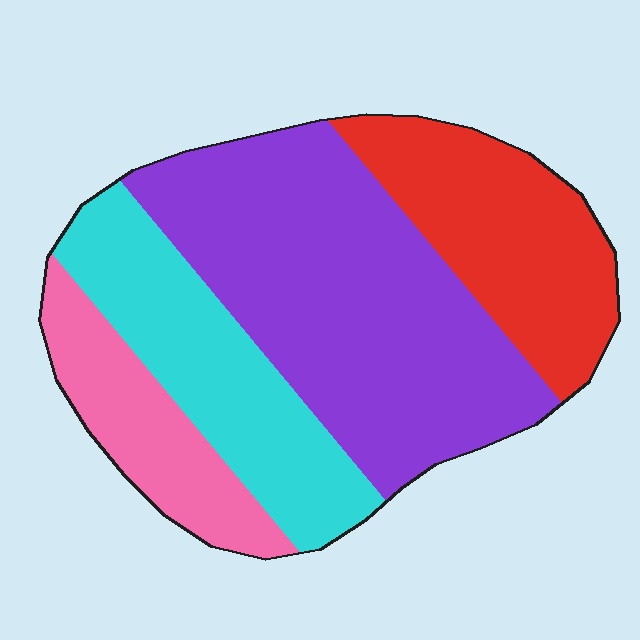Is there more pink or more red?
Red.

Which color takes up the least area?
Pink, at roughly 15%.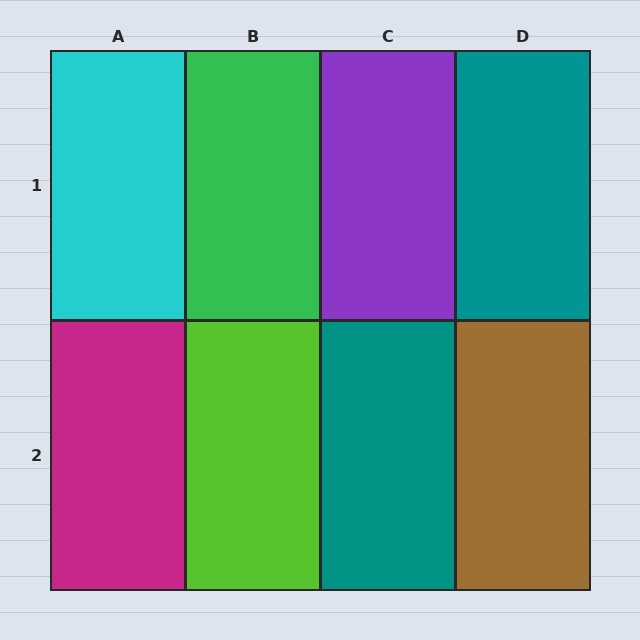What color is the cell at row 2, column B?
Lime.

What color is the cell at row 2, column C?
Teal.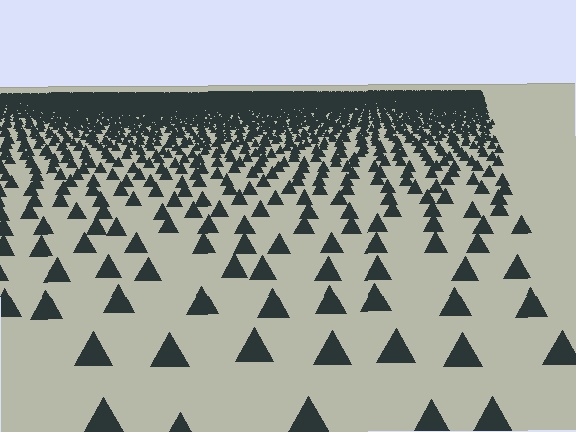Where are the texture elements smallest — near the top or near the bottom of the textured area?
Near the top.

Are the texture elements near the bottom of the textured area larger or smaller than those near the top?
Larger. Near the bottom, elements are closer to the viewer and appear at a bigger on-screen size.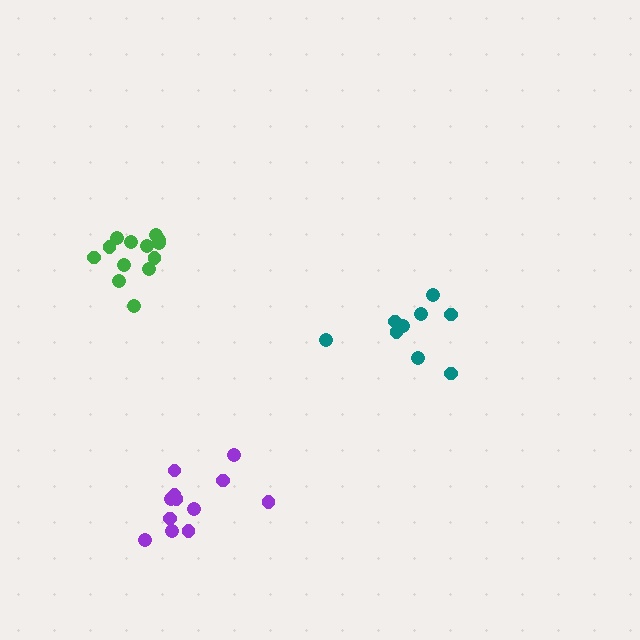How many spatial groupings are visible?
There are 3 spatial groupings.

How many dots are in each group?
Group 1: 13 dots, Group 2: 12 dots, Group 3: 9 dots (34 total).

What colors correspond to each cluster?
The clusters are colored: green, purple, teal.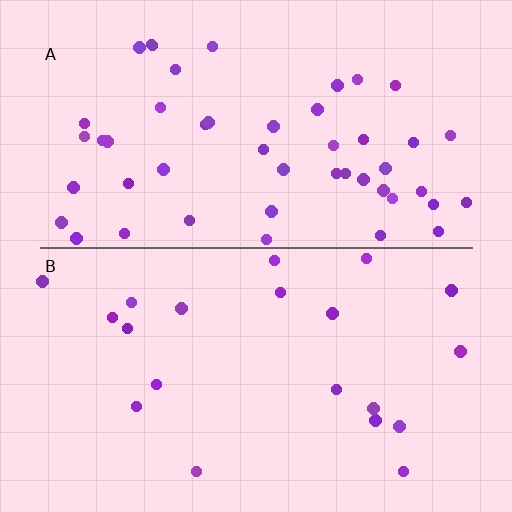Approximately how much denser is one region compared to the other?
Approximately 2.5× — region A over region B.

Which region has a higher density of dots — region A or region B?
A (the top).